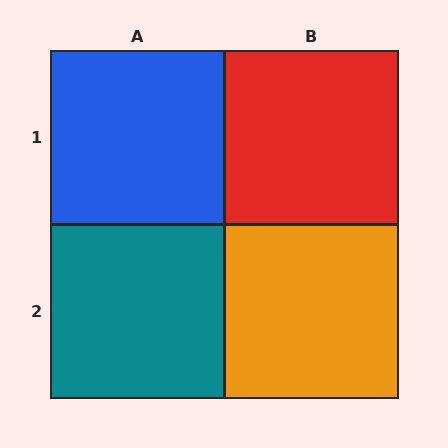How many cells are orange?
1 cell is orange.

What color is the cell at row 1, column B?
Red.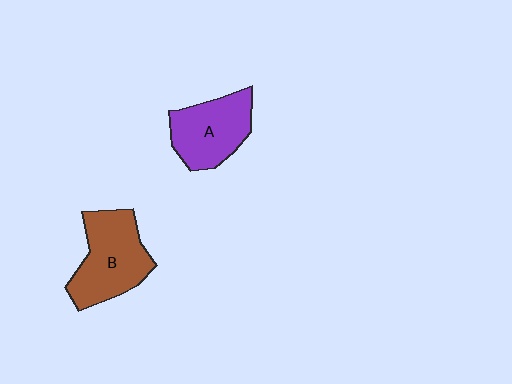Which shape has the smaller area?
Shape A (purple).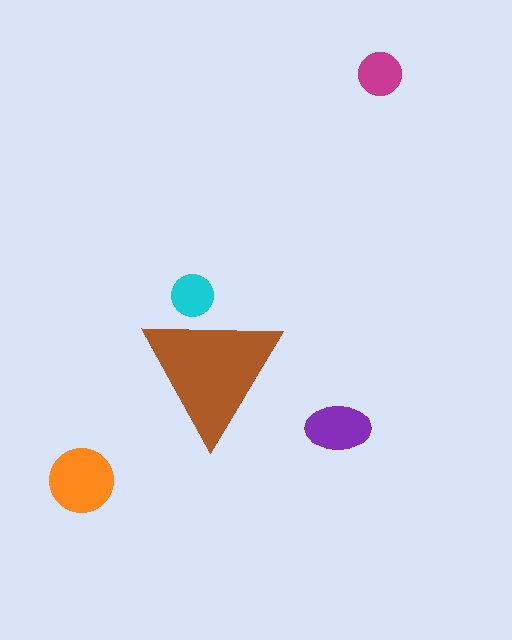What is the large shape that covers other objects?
A brown triangle.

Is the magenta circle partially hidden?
No, the magenta circle is fully visible.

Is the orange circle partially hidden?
No, the orange circle is fully visible.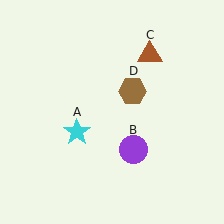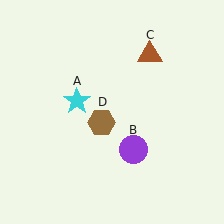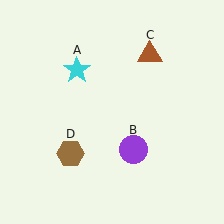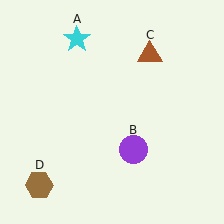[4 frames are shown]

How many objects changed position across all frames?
2 objects changed position: cyan star (object A), brown hexagon (object D).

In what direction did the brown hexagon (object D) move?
The brown hexagon (object D) moved down and to the left.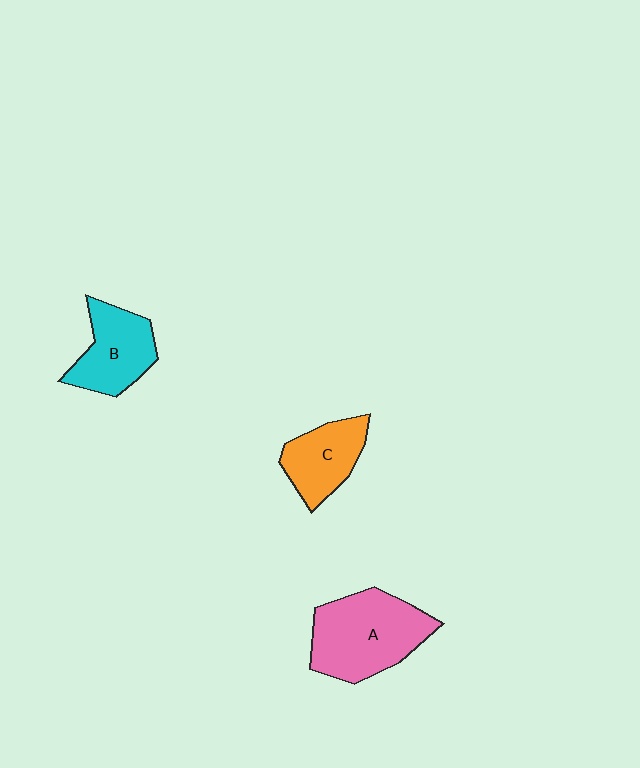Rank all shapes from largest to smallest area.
From largest to smallest: A (pink), B (cyan), C (orange).